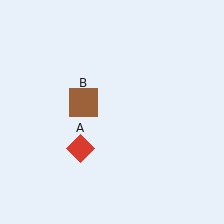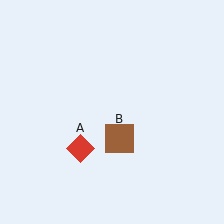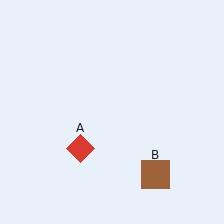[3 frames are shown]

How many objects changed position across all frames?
1 object changed position: brown square (object B).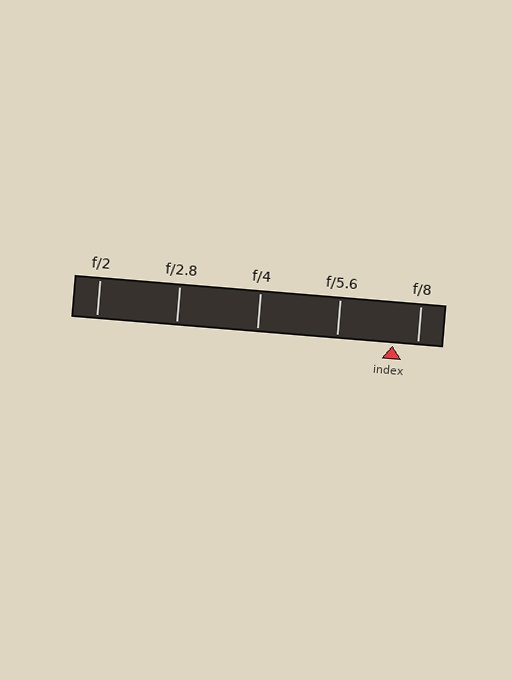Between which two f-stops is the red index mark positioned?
The index mark is between f/5.6 and f/8.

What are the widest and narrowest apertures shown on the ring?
The widest aperture shown is f/2 and the narrowest is f/8.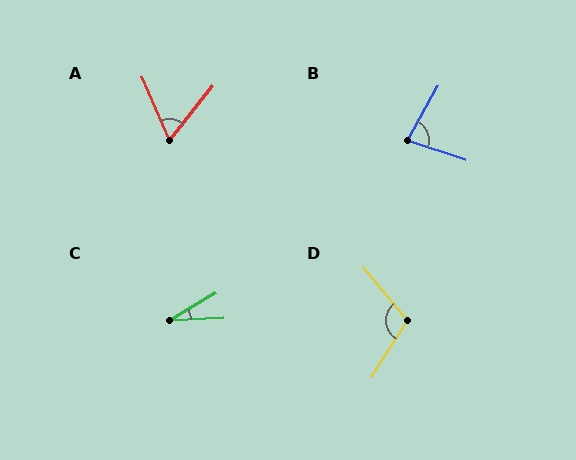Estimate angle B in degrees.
Approximately 80 degrees.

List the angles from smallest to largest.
C (28°), A (62°), B (80°), D (108°).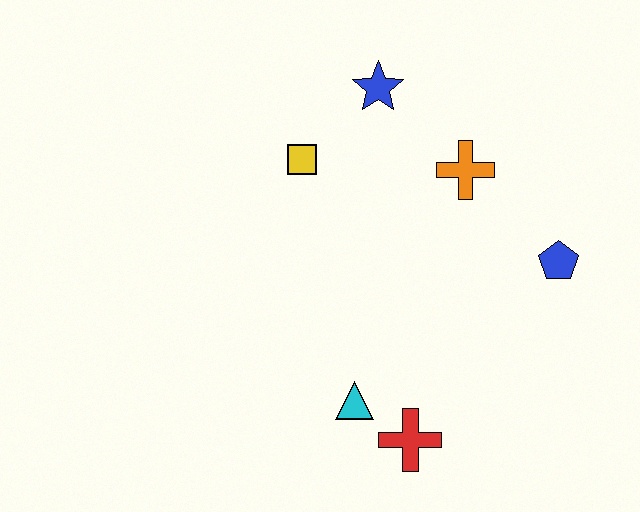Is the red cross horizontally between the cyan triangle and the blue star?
No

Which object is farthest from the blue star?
The red cross is farthest from the blue star.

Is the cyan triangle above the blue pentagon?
No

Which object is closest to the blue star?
The yellow square is closest to the blue star.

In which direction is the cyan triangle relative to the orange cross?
The cyan triangle is below the orange cross.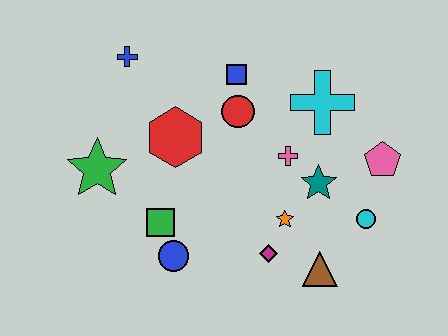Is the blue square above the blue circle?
Yes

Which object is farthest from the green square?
The pink pentagon is farthest from the green square.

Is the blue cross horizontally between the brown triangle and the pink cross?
No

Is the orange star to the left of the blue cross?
No